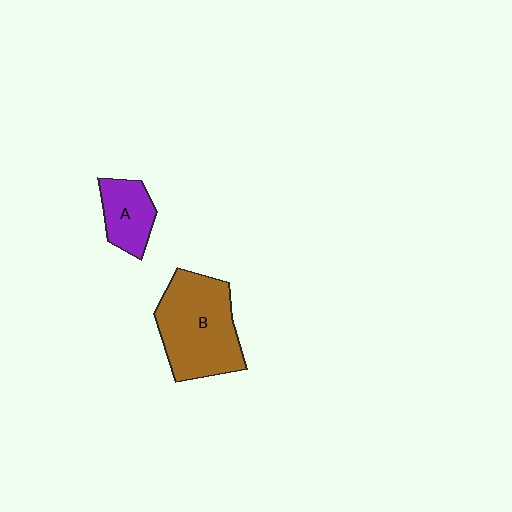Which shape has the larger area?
Shape B (brown).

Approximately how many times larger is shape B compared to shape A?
Approximately 2.2 times.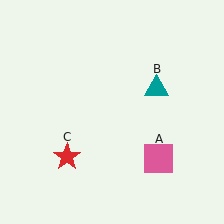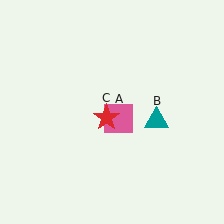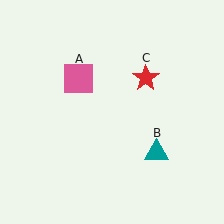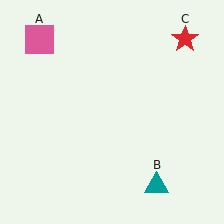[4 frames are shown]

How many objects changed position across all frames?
3 objects changed position: pink square (object A), teal triangle (object B), red star (object C).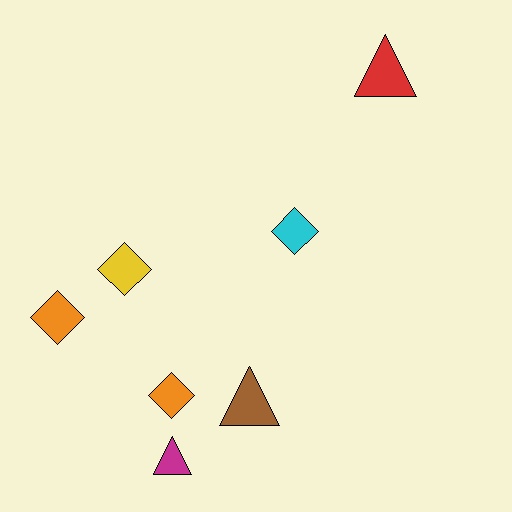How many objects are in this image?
There are 7 objects.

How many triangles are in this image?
There are 3 triangles.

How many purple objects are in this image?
There are no purple objects.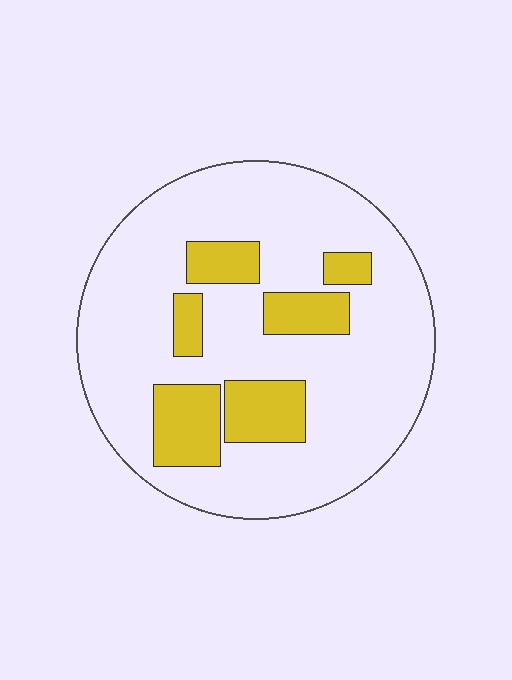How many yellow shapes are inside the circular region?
6.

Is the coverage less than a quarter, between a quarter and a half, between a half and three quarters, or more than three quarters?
Less than a quarter.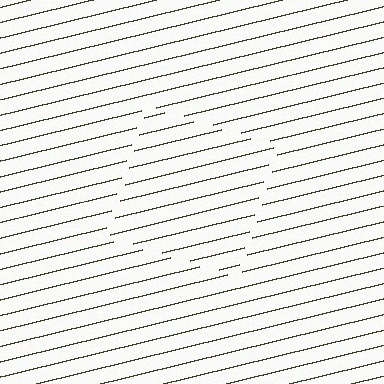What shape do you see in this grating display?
An illusory square. The interior of the shape contains the same grating, shifted by half a period — the contour is defined by the phase discontinuity where line-ends from the inner and outer gratings abut.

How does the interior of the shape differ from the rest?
The interior of the shape contains the same grating, shifted by half a period — the contour is defined by the phase discontinuity where line-ends from the inner and outer gratings abut.